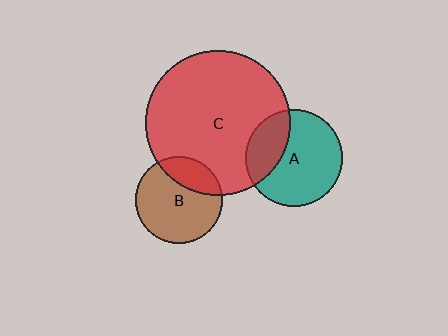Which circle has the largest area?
Circle C (red).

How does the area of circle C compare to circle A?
Approximately 2.3 times.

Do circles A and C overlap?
Yes.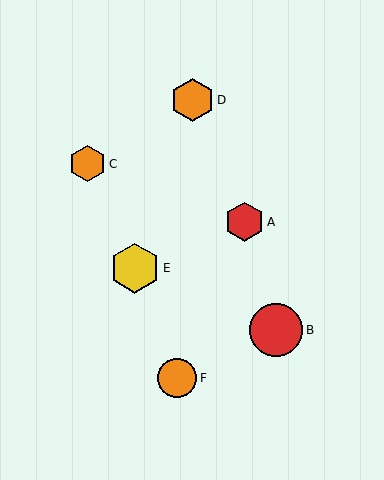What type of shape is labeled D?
Shape D is an orange hexagon.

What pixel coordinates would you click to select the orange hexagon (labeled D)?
Click at (192, 100) to select the orange hexagon D.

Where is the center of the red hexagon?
The center of the red hexagon is at (244, 222).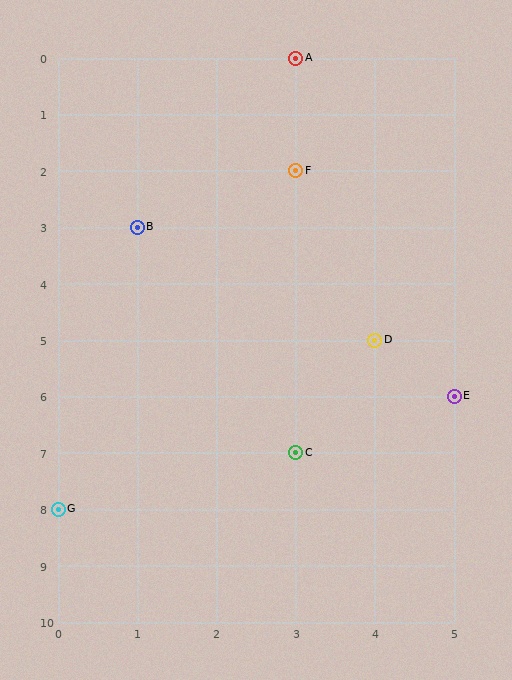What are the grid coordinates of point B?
Point B is at grid coordinates (1, 3).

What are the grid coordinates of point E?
Point E is at grid coordinates (5, 6).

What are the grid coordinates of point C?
Point C is at grid coordinates (3, 7).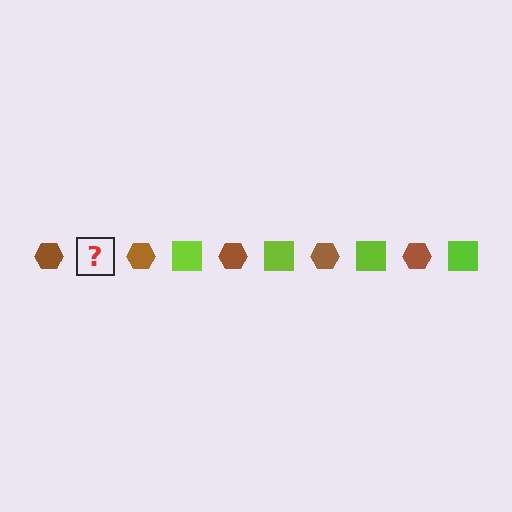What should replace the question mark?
The question mark should be replaced with a lime square.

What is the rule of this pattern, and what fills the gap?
The rule is that the pattern alternates between brown hexagon and lime square. The gap should be filled with a lime square.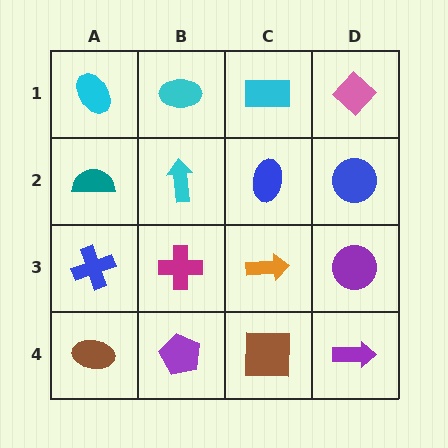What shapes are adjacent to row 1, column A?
A teal semicircle (row 2, column A), a cyan ellipse (row 1, column B).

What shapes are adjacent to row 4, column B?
A magenta cross (row 3, column B), a brown ellipse (row 4, column A), a brown square (row 4, column C).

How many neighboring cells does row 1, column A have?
2.